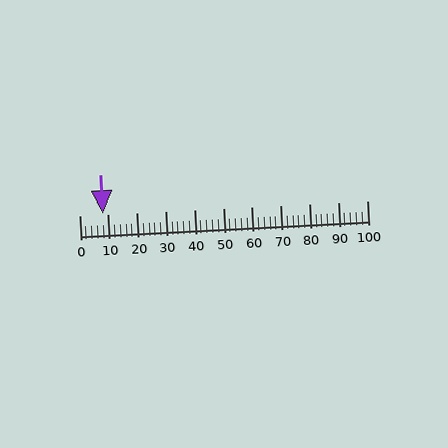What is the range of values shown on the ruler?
The ruler shows values from 0 to 100.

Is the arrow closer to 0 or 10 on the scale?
The arrow is closer to 10.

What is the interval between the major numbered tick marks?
The major tick marks are spaced 10 units apart.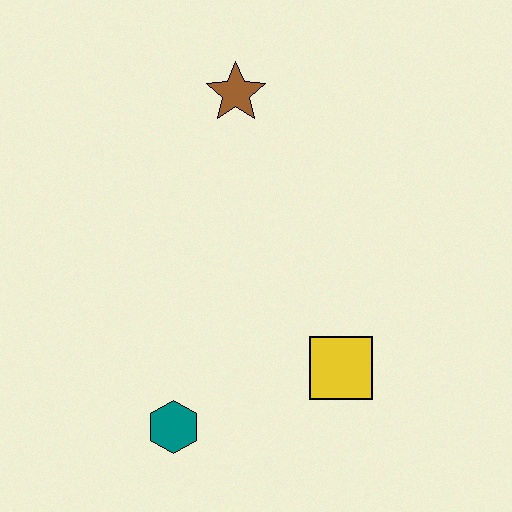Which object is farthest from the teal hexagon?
The brown star is farthest from the teal hexagon.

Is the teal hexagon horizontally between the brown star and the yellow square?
No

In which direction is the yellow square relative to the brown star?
The yellow square is below the brown star.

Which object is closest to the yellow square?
The teal hexagon is closest to the yellow square.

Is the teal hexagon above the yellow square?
No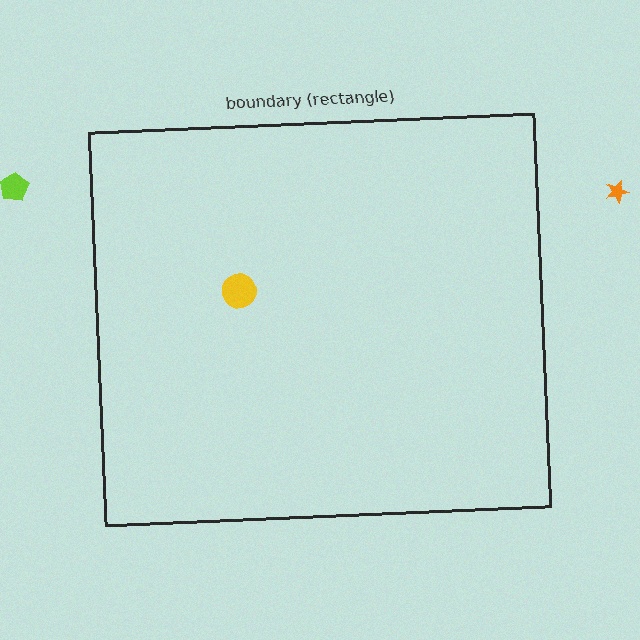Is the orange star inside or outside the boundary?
Outside.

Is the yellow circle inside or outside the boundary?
Inside.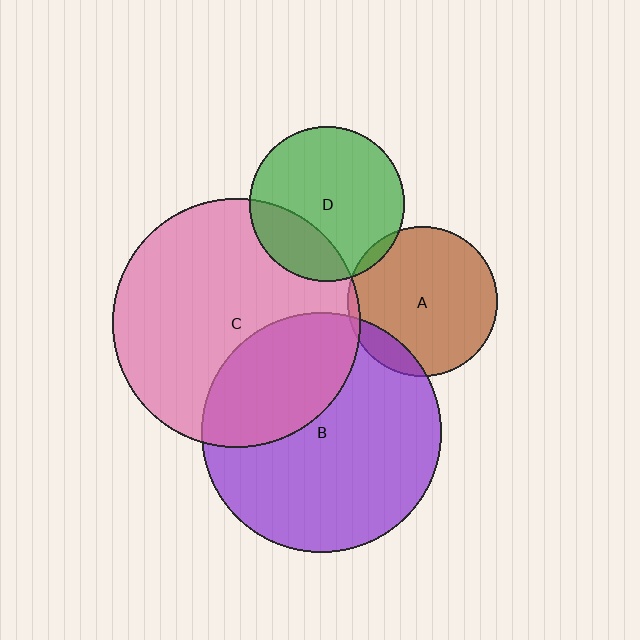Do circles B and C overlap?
Yes.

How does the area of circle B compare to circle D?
Approximately 2.4 times.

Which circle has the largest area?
Circle C (pink).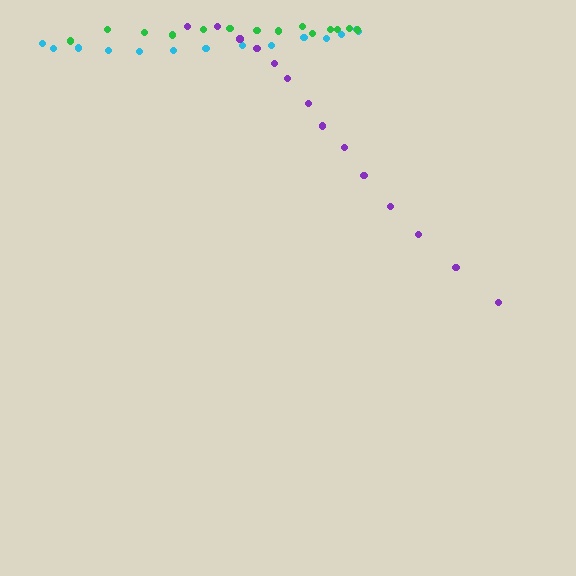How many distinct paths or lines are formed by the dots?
There are 3 distinct paths.